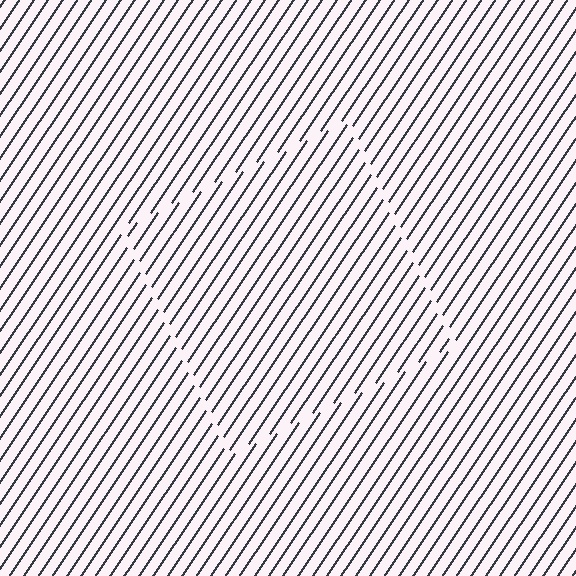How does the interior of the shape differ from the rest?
The interior of the shape contains the same grating, shifted by half a period — the contour is defined by the phase discontinuity where line-ends from the inner and outer gratings abut.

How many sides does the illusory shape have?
4 sides — the line-ends trace a square.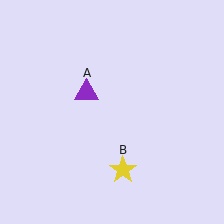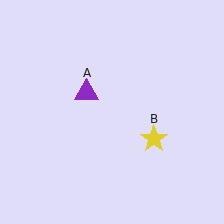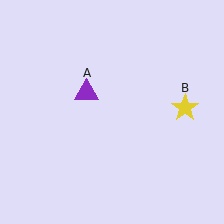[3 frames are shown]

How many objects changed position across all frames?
1 object changed position: yellow star (object B).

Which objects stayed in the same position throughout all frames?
Purple triangle (object A) remained stationary.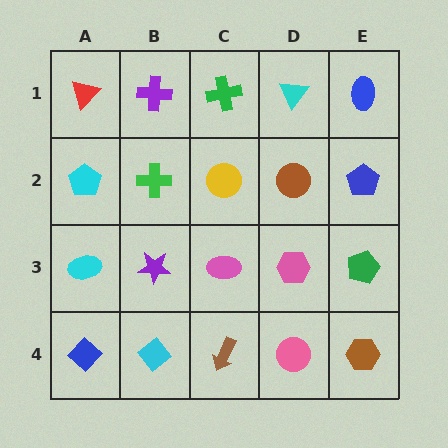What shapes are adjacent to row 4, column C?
A pink ellipse (row 3, column C), a cyan diamond (row 4, column B), a pink circle (row 4, column D).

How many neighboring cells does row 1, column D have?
3.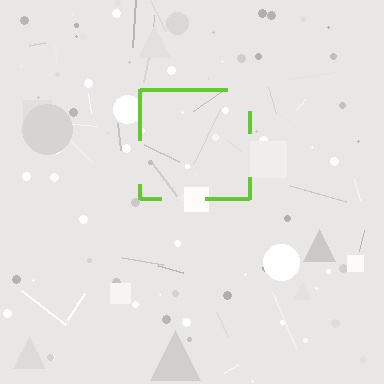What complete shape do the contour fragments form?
The contour fragments form a square.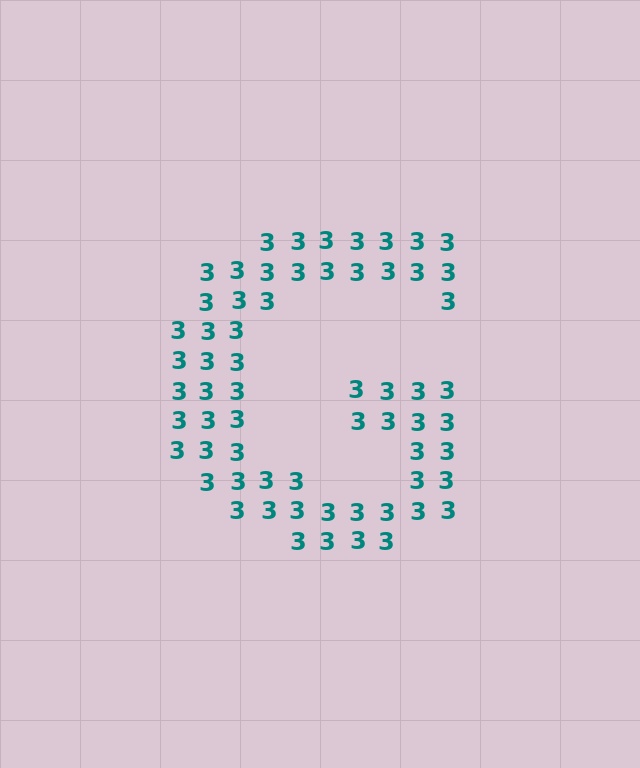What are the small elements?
The small elements are digit 3's.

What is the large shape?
The large shape is the letter G.